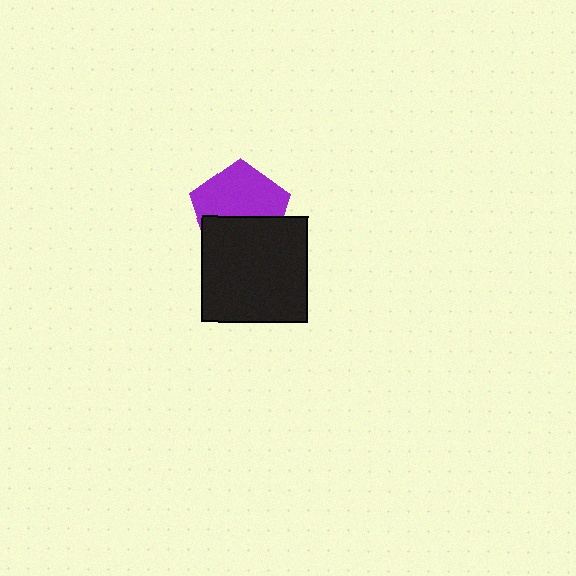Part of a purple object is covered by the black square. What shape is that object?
It is a pentagon.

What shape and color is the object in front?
The object in front is a black square.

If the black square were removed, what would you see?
You would see the complete purple pentagon.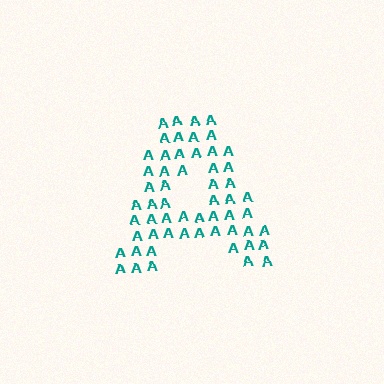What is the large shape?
The large shape is the letter A.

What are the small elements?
The small elements are letter A's.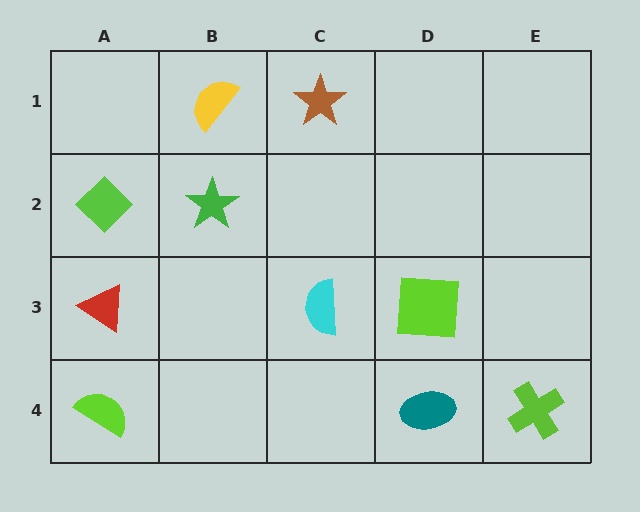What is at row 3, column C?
A cyan semicircle.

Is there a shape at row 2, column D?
No, that cell is empty.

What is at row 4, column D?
A teal ellipse.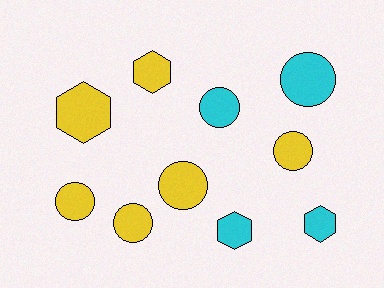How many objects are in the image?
There are 10 objects.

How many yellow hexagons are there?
There are 2 yellow hexagons.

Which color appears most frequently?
Yellow, with 6 objects.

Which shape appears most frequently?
Circle, with 6 objects.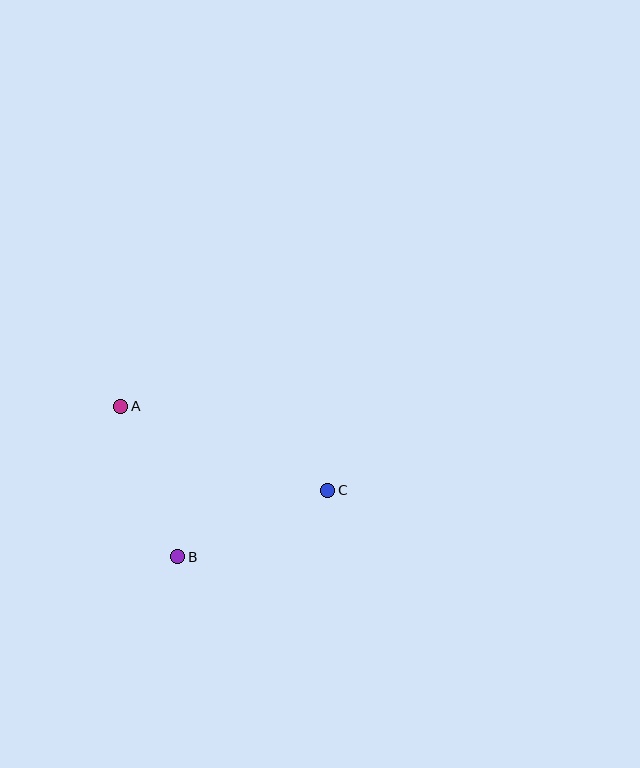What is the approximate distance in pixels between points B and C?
The distance between B and C is approximately 164 pixels.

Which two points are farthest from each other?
Points A and C are farthest from each other.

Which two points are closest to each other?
Points A and B are closest to each other.